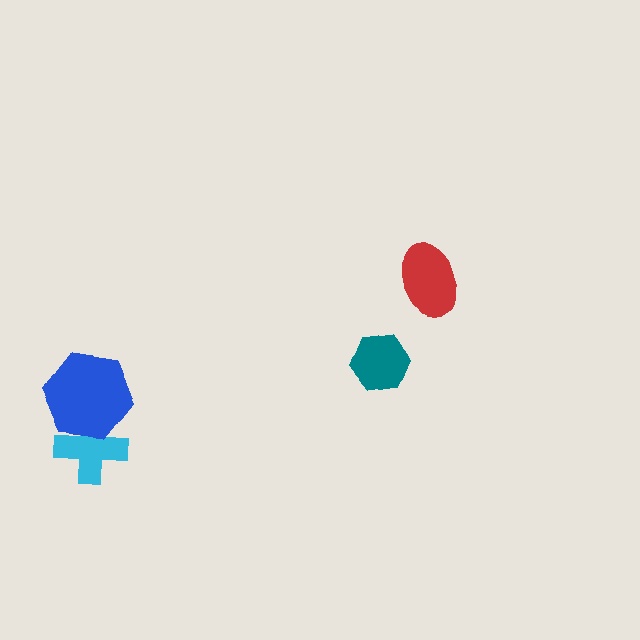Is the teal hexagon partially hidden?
No, no other shape covers it.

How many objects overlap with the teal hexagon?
0 objects overlap with the teal hexagon.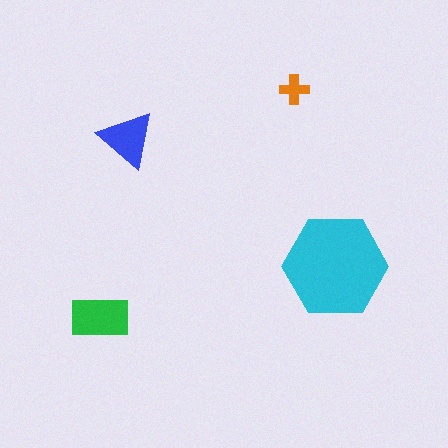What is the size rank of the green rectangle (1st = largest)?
2nd.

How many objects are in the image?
There are 4 objects in the image.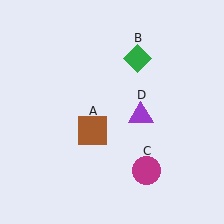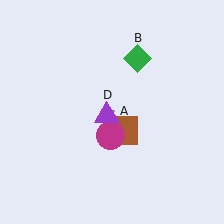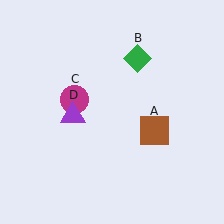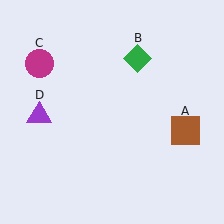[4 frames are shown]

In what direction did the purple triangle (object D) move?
The purple triangle (object D) moved left.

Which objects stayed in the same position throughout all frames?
Green diamond (object B) remained stationary.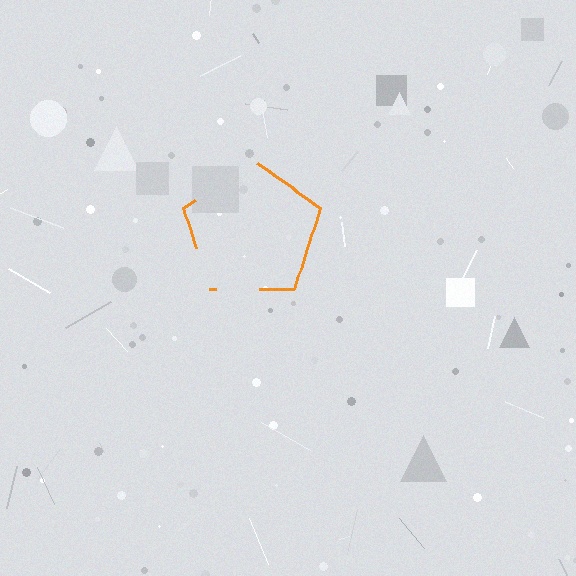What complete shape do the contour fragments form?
The contour fragments form a pentagon.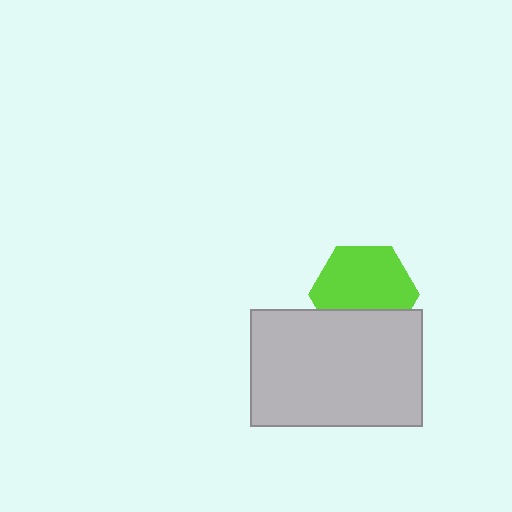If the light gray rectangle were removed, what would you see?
You would see the complete lime hexagon.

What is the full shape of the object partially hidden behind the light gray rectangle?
The partially hidden object is a lime hexagon.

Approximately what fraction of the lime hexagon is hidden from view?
Roughly 31% of the lime hexagon is hidden behind the light gray rectangle.